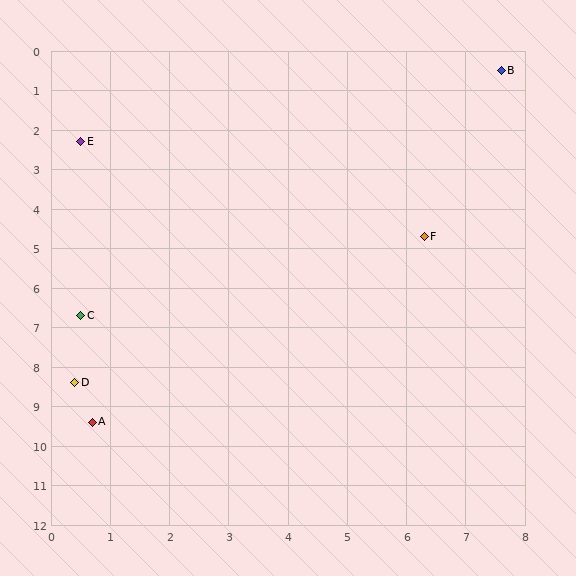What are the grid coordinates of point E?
Point E is at approximately (0.5, 2.3).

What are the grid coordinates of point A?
Point A is at approximately (0.7, 9.4).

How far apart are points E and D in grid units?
Points E and D are about 6.1 grid units apart.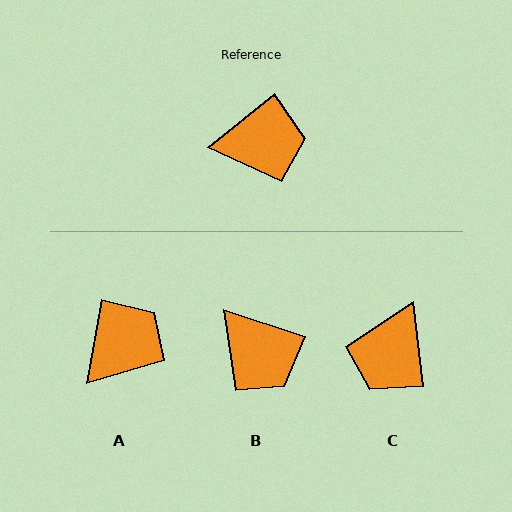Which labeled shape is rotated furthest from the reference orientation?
C, about 122 degrees away.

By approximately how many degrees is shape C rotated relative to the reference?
Approximately 122 degrees clockwise.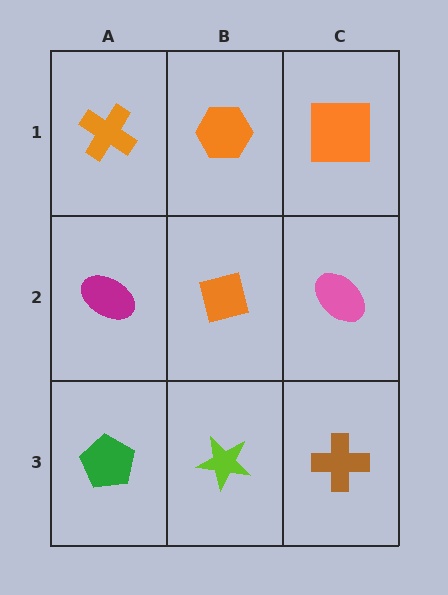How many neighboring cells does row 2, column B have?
4.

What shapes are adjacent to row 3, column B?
An orange square (row 2, column B), a green pentagon (row 3, column A), a brown cross (row 3, column C).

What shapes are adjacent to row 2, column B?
An orange hexagon (row 1, column B), a lime star (row 3, column B), a magenta ellipse (row 2, column A), a pink ellipse (row 2, column C).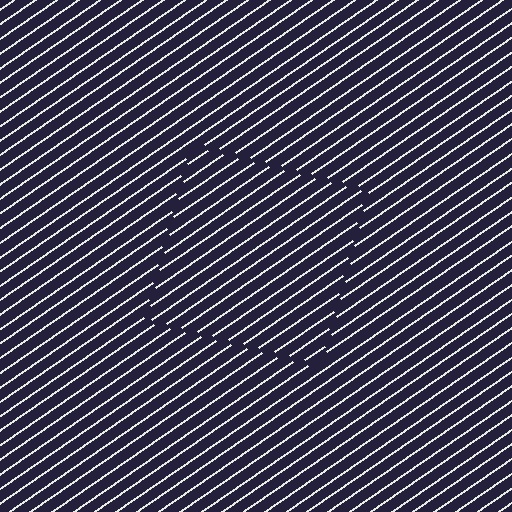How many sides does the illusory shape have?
4 sides — the line-ends trace a square.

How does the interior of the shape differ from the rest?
The interior of the shape contains the same grating, shifted by half a period — the contour is defined by the phase discontinuity where line-ends from the inner and outer gratings abut.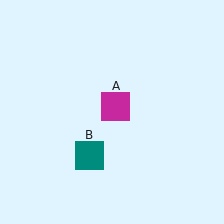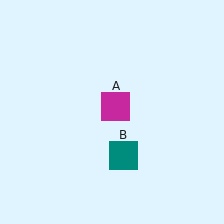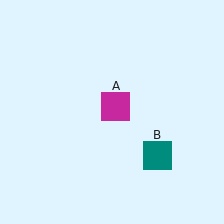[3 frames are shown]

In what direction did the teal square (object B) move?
The teal square (object B) moved right.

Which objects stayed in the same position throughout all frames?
Magenta square (object A) remained stationary.